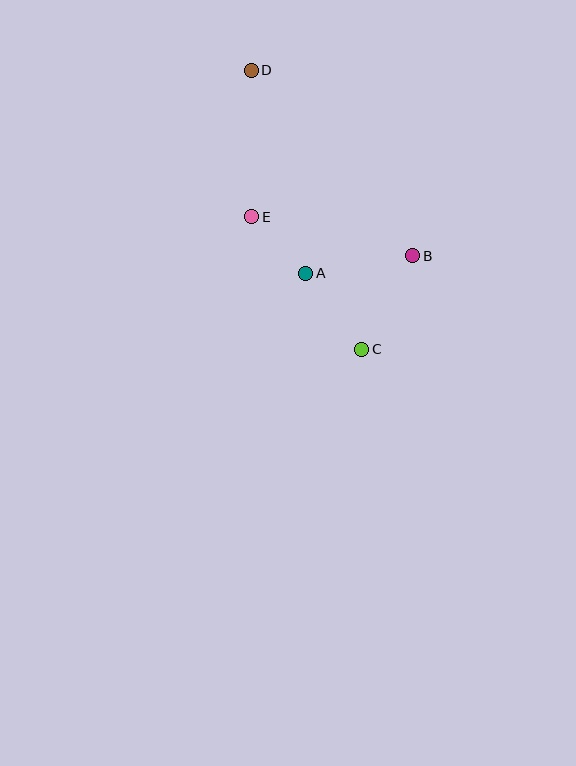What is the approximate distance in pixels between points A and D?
The distance between A and D is approximately 210 pixels.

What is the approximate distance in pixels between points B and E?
The distance between B and E is approximately 166 pixels.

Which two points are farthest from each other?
Points C and D are farthest from each other.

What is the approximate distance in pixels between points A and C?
The distance between A and C is approximately 94 pixels.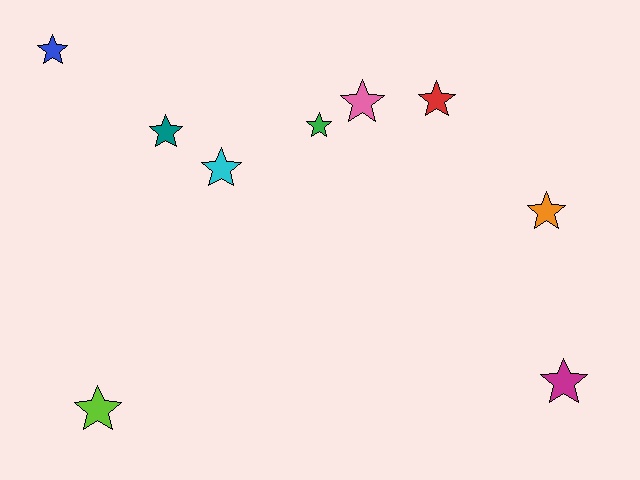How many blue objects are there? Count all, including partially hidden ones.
There is 1 blue object.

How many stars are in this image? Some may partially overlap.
There are 9 stars.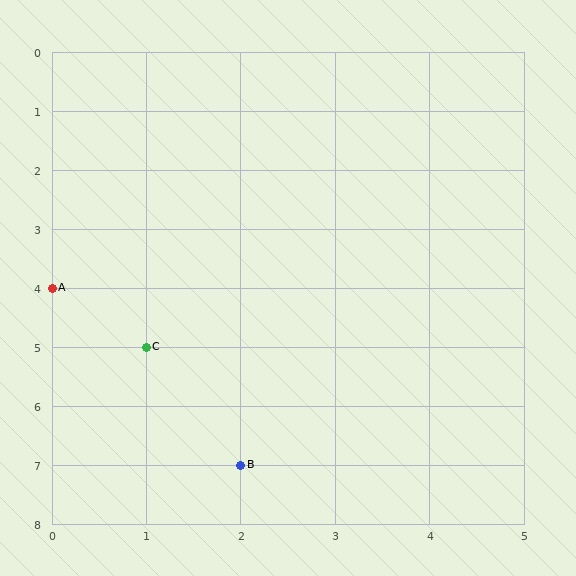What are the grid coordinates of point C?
Point C is at grid coordinates (1, 5).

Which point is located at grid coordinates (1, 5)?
Point C is at (1, 5).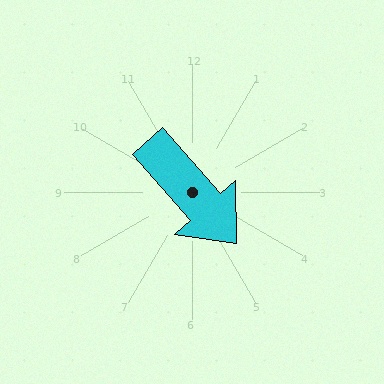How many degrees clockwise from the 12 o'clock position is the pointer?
Approximately 139 degrees.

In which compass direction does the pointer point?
Southeast.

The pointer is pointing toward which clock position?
Roughly 5 o'clock.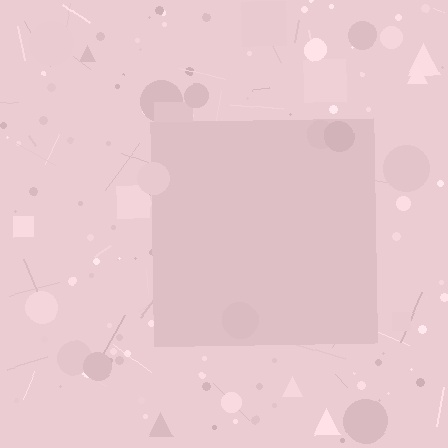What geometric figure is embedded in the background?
A square is embedded in the background.